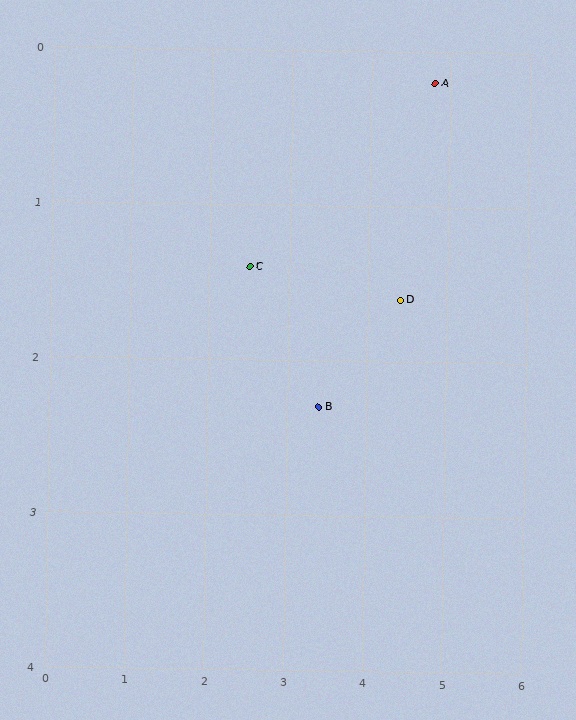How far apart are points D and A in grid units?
Points D and A are about 1.5 grid units apart.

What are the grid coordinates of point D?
Point D is at approximately (4.4, 1.6).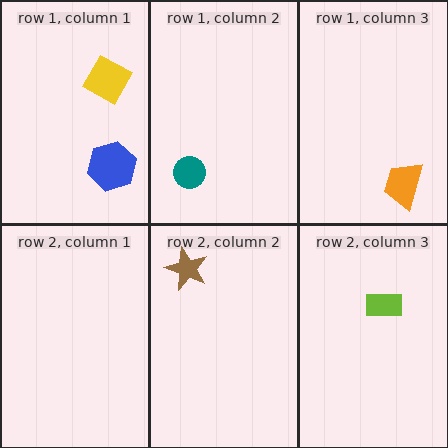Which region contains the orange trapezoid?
The row 1, column 3 region.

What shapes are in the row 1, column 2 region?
The teal circle.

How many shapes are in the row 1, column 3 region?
1.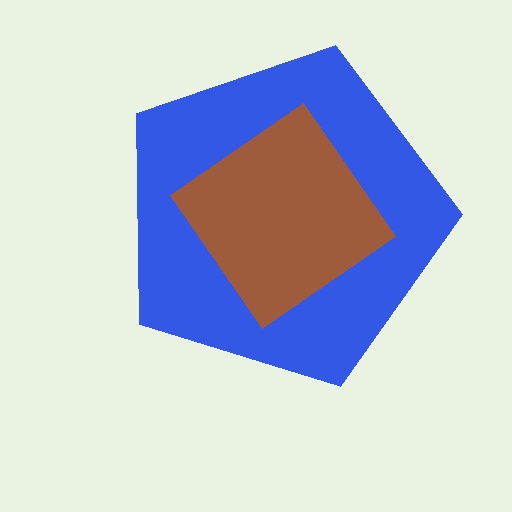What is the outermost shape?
The blue pentagon.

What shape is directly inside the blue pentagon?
The brown diamond.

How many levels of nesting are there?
2.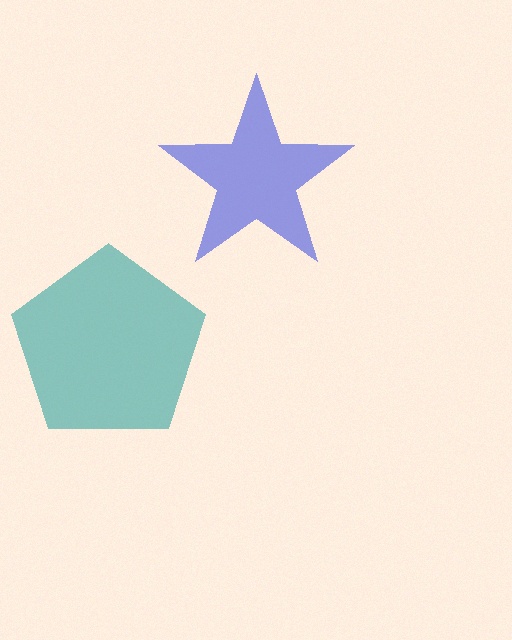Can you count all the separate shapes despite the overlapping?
Yes, there are 2 separate shapes.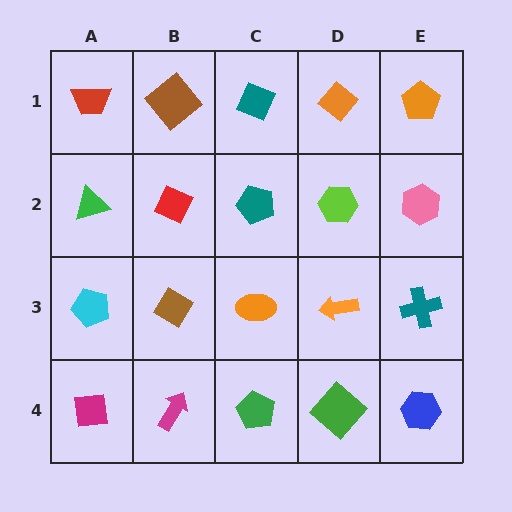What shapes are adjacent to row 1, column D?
A lime hexagon (row 2, column D), a teal diamond (row 1, column C), an orange pentagon (row 1, column E).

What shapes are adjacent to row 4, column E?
A teal cross (row 3, column E), a green diamond (row 4, column D).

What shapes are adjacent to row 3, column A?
A green triangle (row 2, column A), a magenta square (row 4, column A), a brown diamond (row 3, column B).